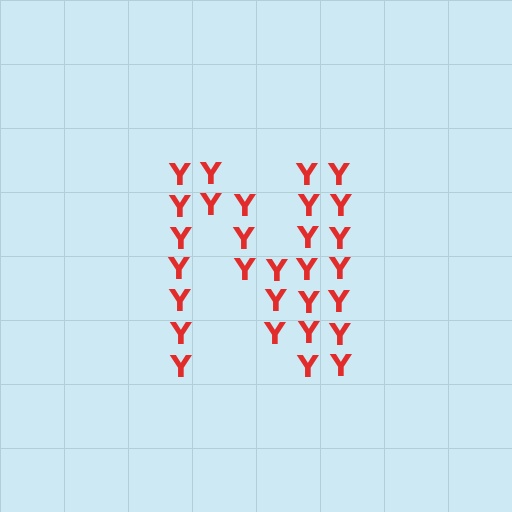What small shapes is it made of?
It is made of small letter Y's.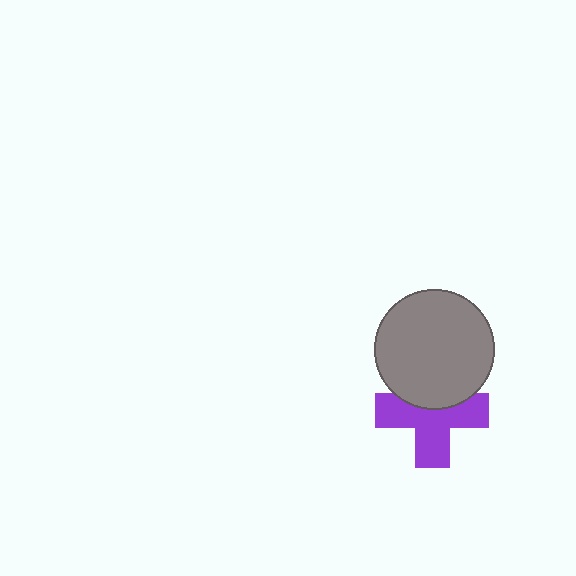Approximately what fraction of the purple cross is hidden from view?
Roughly 35% of the purple cross is hidden behind the gray circle.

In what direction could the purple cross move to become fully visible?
The purple cross could move down. That would shift it out from behind the gray circle entirely.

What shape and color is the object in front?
The object in front is a gray circle.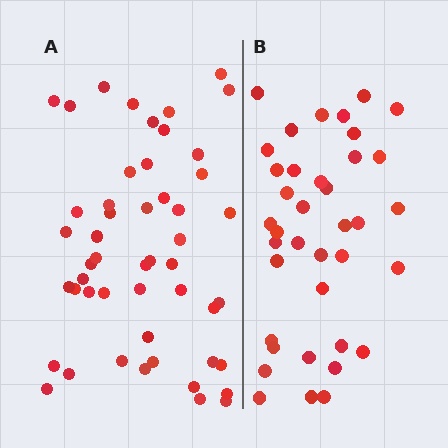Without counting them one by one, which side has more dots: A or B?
Region A (the left region) has more dots.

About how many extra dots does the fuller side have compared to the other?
Region A has roughly 12 or so more dots than region B.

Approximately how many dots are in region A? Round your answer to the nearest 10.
About 50 dots.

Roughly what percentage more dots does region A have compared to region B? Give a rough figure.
About 30% more.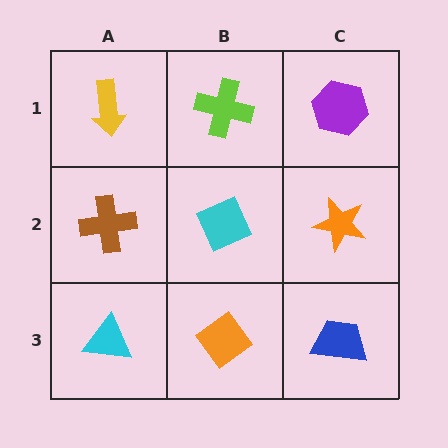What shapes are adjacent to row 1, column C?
An orange star (row 2, column C), a lime cross (row 1, column B).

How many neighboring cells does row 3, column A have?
2.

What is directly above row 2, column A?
A yellow arrow.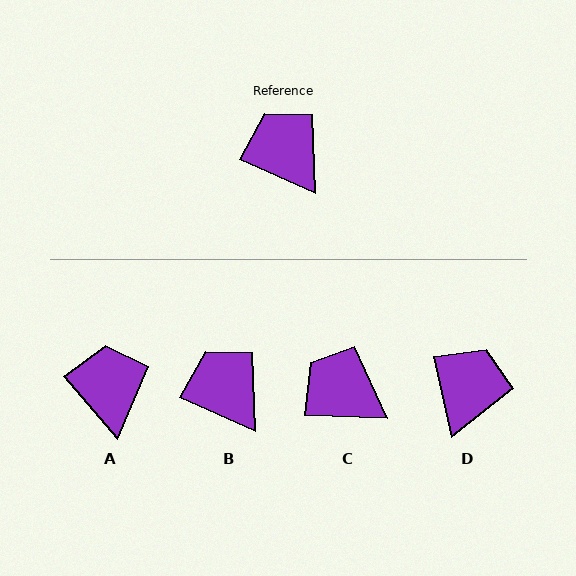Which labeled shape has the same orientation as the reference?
B.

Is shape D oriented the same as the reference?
No, it is off by about 53 degrees.